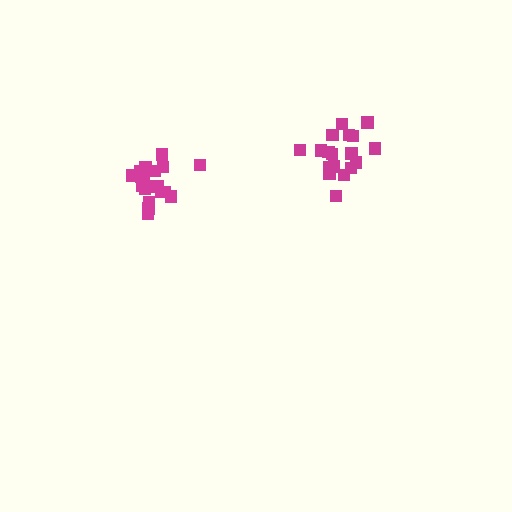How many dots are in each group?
Group 1: 20 dots, Group 2: 18 dots (38 total).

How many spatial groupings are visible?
There are 2 spatial groupings.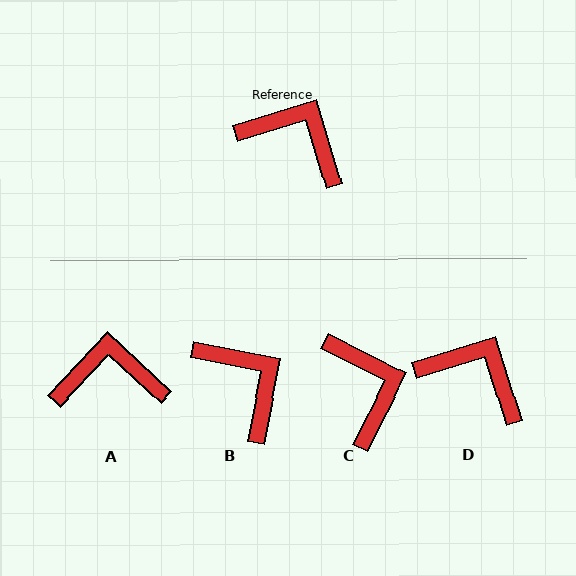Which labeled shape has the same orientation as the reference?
D.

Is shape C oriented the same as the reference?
No, it is off by about 44 degrees.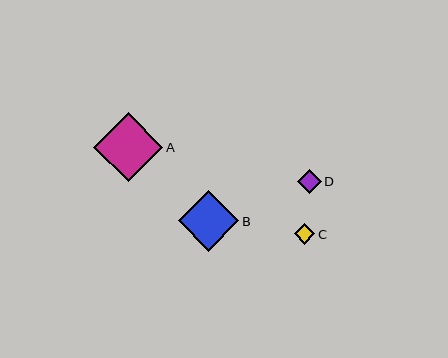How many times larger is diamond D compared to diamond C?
Diamond D is approximately 1.1 times the size of diamond C.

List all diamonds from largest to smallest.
From largest to smallest: A, B, D, C.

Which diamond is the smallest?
Diamond C is the smallest with a size of approximately 21 pixels.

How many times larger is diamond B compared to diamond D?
Diamond B is approximately 2.5 times the size of diamond D.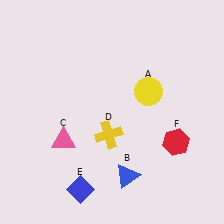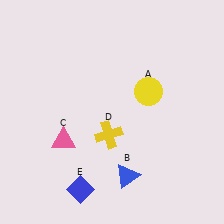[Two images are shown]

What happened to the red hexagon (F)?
The red hexagon (F) was removed in Image 2. It was in the bottom-right area of Image 1.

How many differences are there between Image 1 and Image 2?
There is 1 difference between the two images.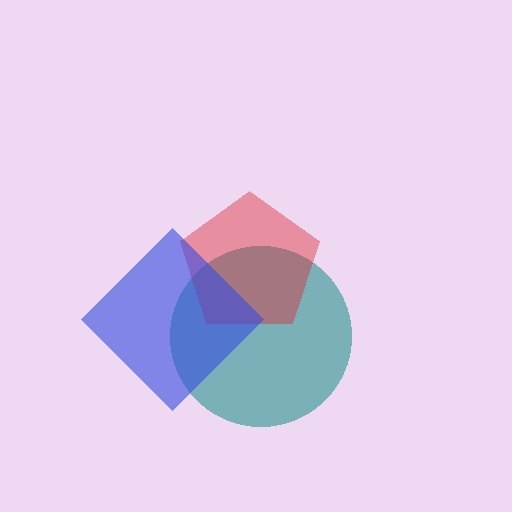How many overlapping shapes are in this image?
There are 3 overlapping shapes in the image.